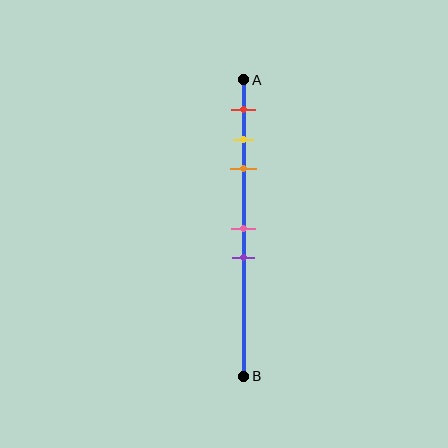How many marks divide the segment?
There are 5 marks dividing the segment.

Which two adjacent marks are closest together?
The yellow and orange marks are the closest adjacent pair.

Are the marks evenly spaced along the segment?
No, the marks are not evenly spaced.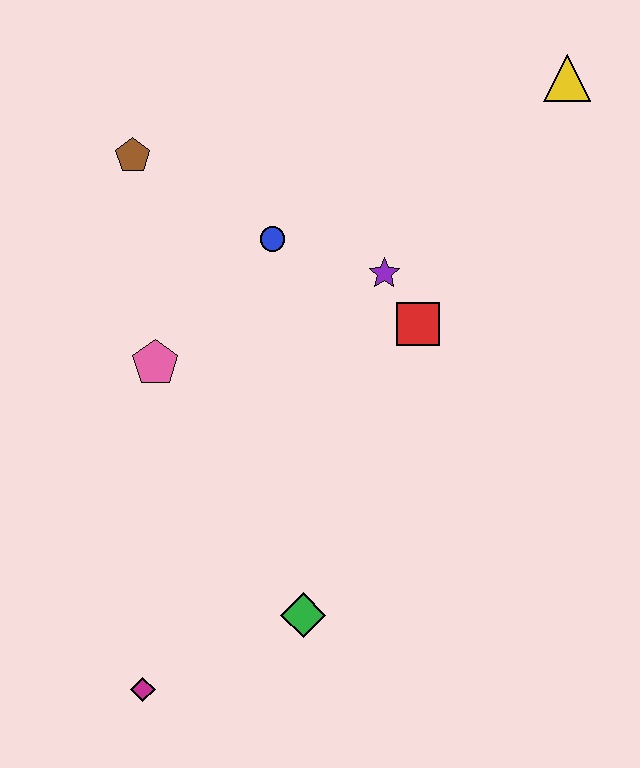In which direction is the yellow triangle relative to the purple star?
The yellow triangle is above the purple star.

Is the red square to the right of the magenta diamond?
Yes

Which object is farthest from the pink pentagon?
The yellow triangle is farthest from the pink pentagon.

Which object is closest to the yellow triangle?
The purple star is closest to the yellow triangle.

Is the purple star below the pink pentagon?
No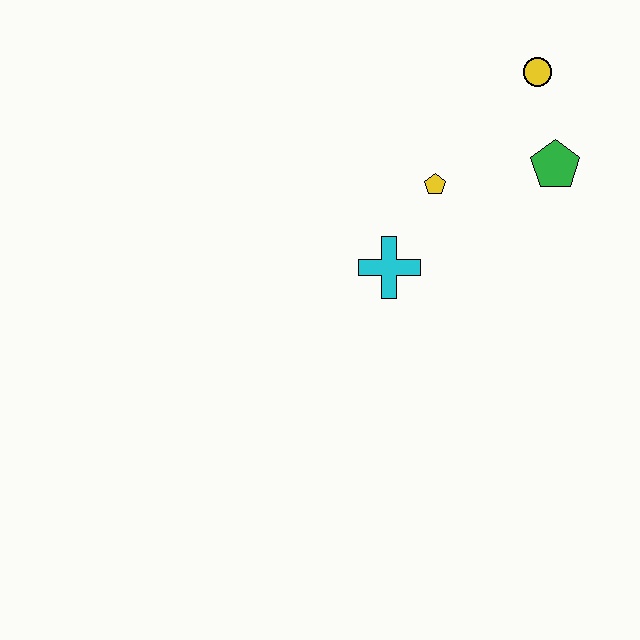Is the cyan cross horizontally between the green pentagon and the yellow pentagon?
No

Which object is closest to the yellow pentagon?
The cyan cross is closest to the yellow pentagon.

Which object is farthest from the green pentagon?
The cyan cross is farthest from the green pentagon.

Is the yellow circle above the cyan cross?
Yes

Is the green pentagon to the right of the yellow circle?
Yes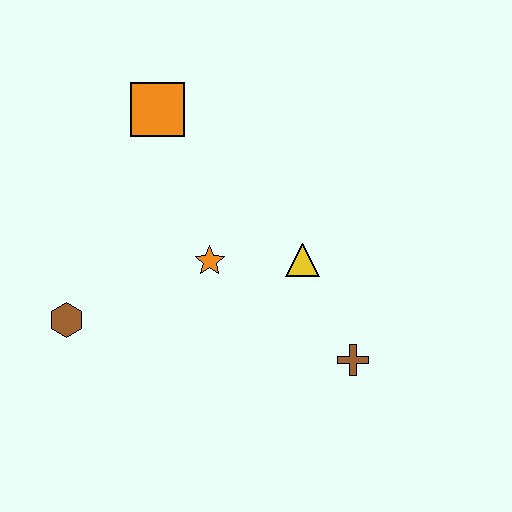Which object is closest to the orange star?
The yellow triangle is closest to the orange star.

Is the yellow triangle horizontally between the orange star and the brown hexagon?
No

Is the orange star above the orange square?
No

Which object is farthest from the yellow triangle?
The brown hexagon is farthest from the yellow triangle.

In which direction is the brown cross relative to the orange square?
The brown cross is below the orange square.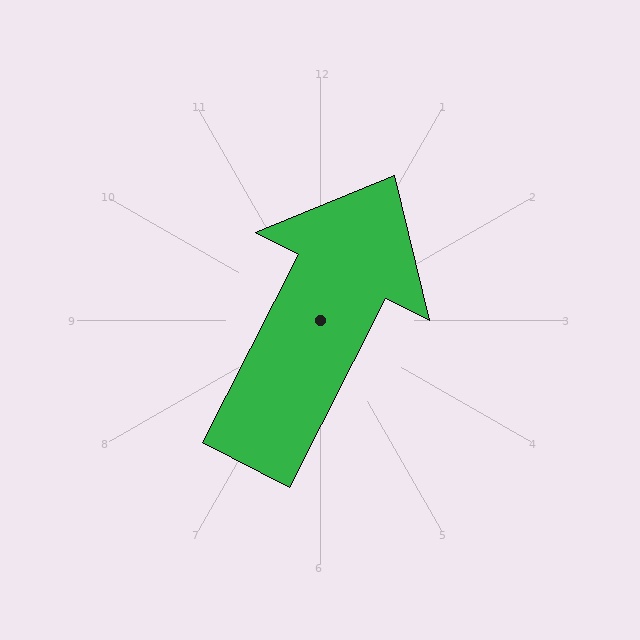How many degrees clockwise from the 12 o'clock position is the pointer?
Approximately 27 degrees.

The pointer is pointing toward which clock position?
Roughly 1 o'clock.